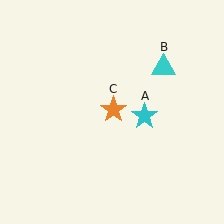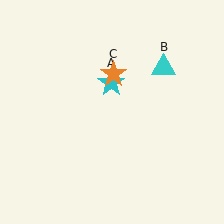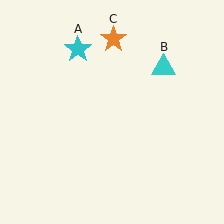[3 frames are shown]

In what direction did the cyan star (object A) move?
The cyan star (object A) moved up and to the left.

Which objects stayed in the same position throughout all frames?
Cyan triangle (object B) remained stationary.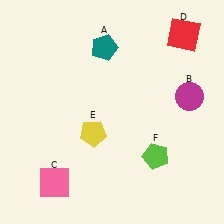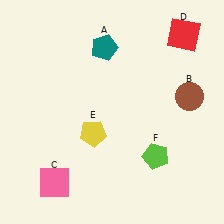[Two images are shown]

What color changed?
The circle (B) changed from magenta in Image 1 to brown in Image 2.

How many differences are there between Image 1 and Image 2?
There is 1 difference between the two images.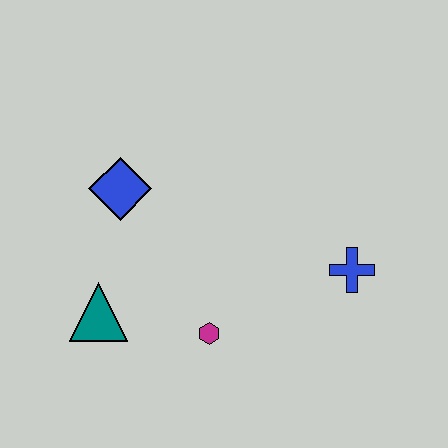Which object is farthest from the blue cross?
The teal triangle is farthest from the blue cross.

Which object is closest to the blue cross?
The magenta hexagon is closest to the blue cross.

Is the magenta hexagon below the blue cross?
Yes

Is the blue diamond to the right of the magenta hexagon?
No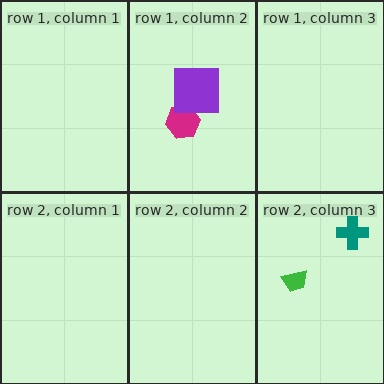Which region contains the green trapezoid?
The row 2, column 3 region.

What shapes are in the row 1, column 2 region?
The magenta hexagon, the purple square.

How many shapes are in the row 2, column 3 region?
2.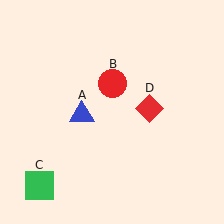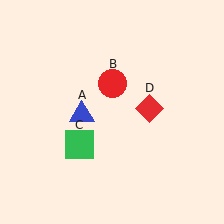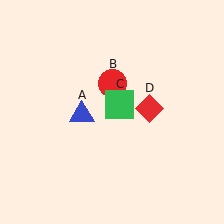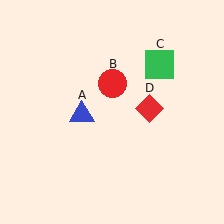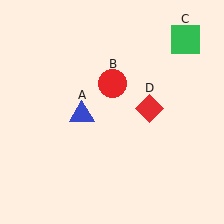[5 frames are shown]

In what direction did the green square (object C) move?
The green square (object C) moved up and to the right.